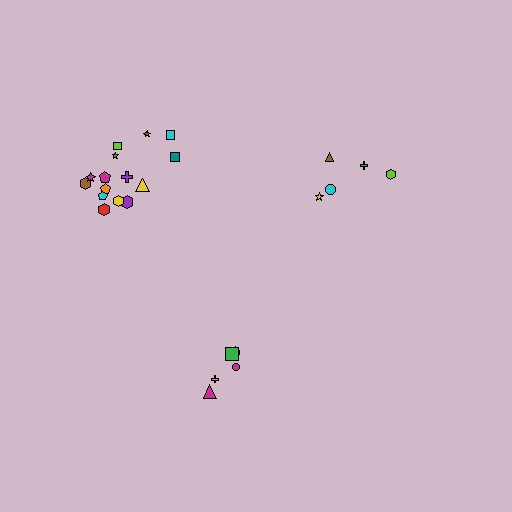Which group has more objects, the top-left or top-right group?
The top-left group.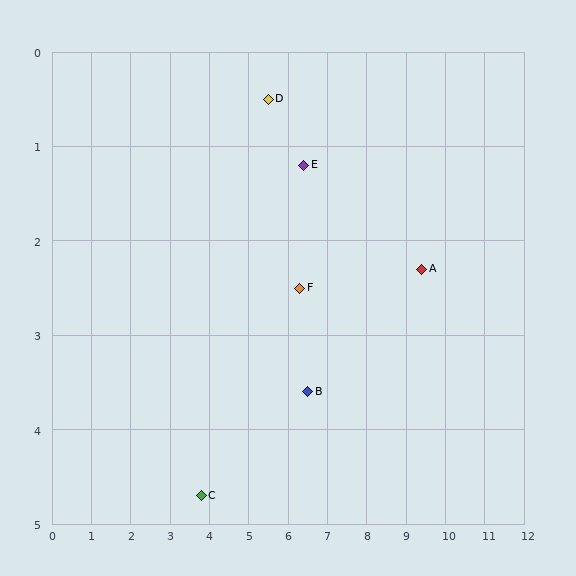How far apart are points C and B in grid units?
Points C and B are about 2.9 grid units apart.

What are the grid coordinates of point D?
Point D is at approximately (5.5, 0.5).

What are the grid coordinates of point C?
Point C is at approximately (3.8, 4.7).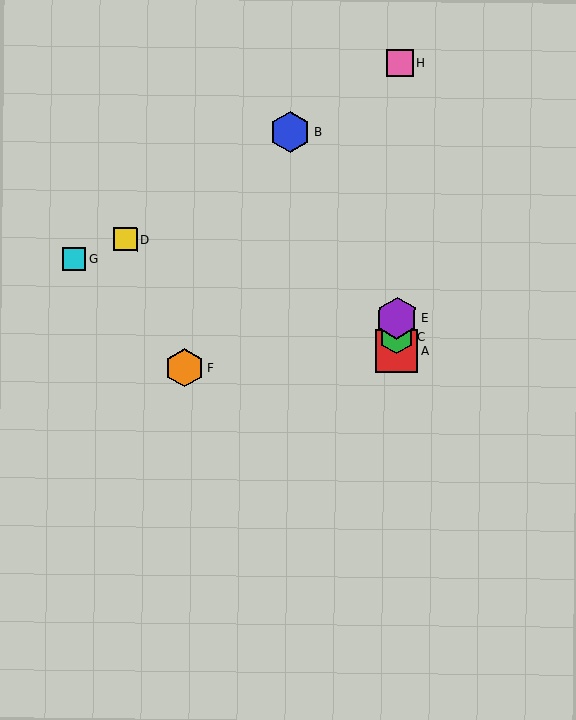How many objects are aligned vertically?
4 objects (A, C, E, H) are aligned vertically.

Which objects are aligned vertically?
Objects A, C, E, H are aligned vertically.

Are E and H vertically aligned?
Yes, both are at x≈397.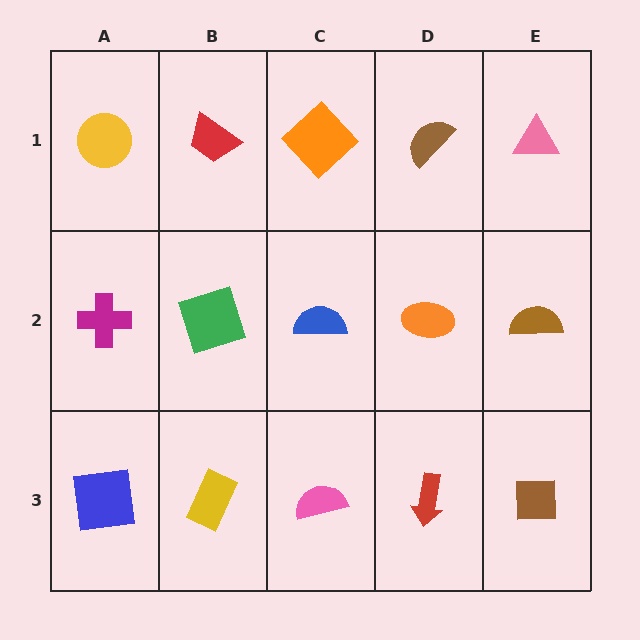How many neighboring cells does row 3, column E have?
2.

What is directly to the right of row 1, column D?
A pink triangle.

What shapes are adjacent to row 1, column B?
A green square (row 2, column B), a yellow circle (row 1, column A), an orange diamond (row 1, column C).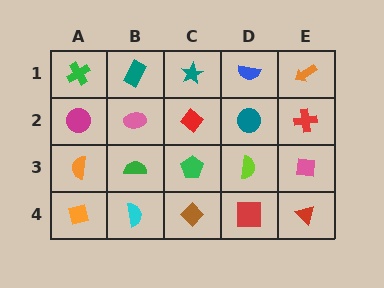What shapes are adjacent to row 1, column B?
A pink ellipse (row 2, column B), a green cross (row 1, column A), a teal star (row 1, column C).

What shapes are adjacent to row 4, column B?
A green semicircle (row 3, column B), an orange square (row 4, column A), a brown diamond (row 4, column C).